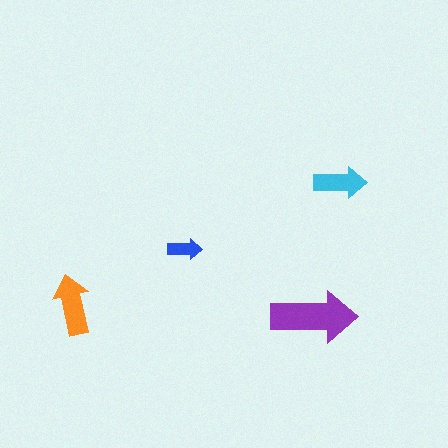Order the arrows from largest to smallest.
the purple one, the orange one, the cyan one, the blue one.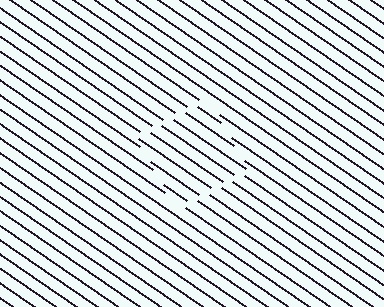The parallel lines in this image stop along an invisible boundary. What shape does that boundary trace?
An illusory square. The interior of the shape contains the same grating, shifted by half a period — the contour is defined by the phase discontinuity where line-ends from the inner and outer gratings abut.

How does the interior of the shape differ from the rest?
The interior of the shape contains the same grating, shifted by half a period — the contour is defined by the phase discontinuity where line-ends from the inner and outer gratings abut.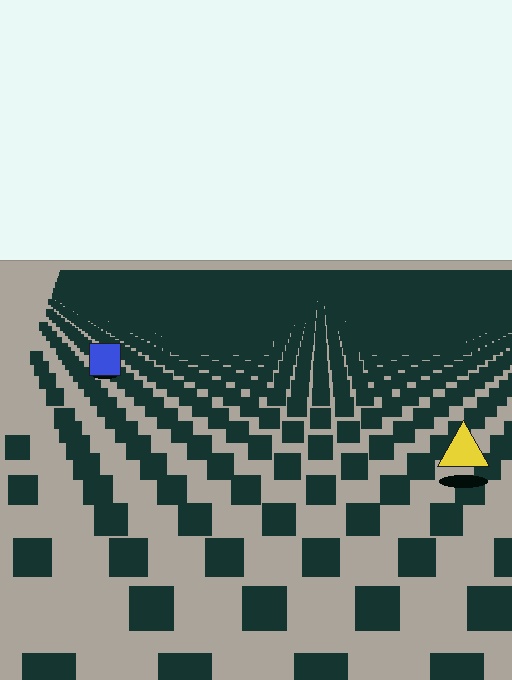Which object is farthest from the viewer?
The blue square is farthest from the viewer. It appears smaller and the ground texture around it is denser.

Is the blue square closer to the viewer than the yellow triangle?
No. The yellow triangle is closer — you can tell from the texture gradient: the ground texture is coarser near it.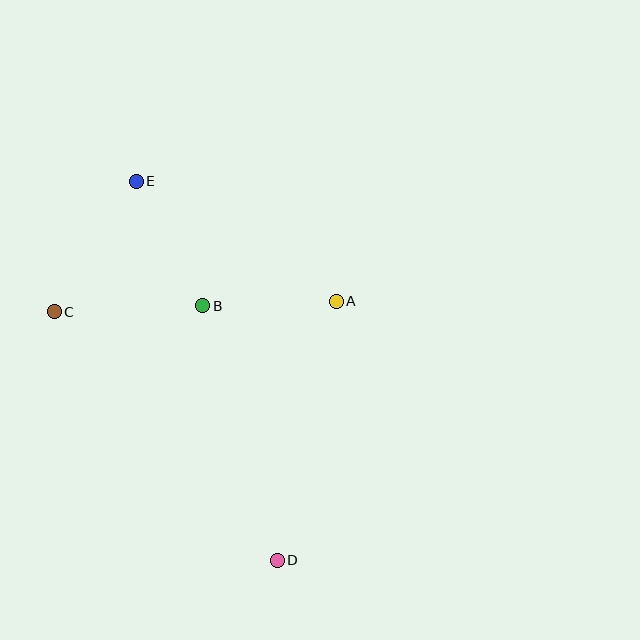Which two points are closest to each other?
Points A and B are closest to each other.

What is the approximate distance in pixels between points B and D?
The distance between B and D is approximately 265 pixels.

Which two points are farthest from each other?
Points D and E are farthest from each other.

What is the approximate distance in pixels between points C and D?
The distance between C and D is approximately 334 pixels.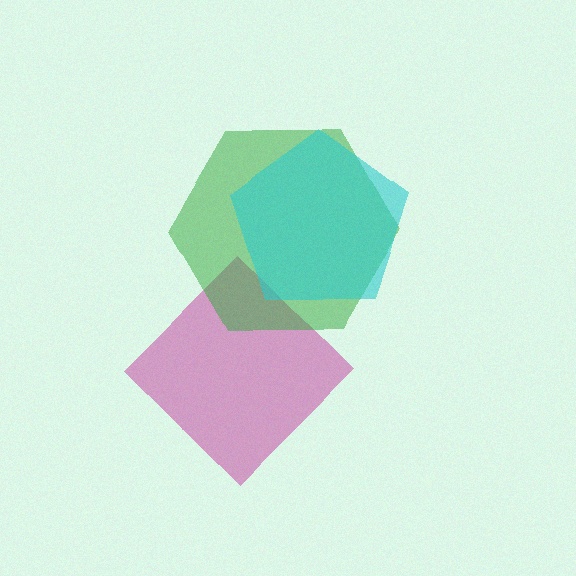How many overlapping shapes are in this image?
There are 3 overlapping shapes in the image.